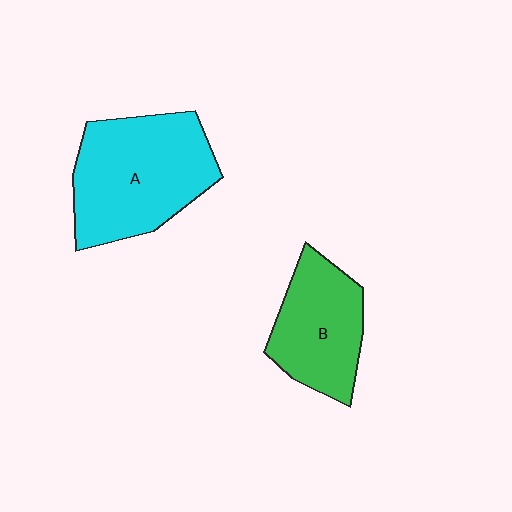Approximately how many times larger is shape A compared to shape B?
Approximately 1.4 times.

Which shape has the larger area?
Shape A (cyan).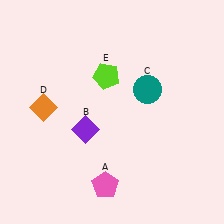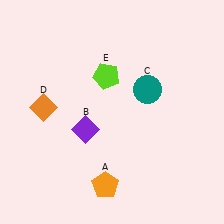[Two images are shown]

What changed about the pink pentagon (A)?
In Image 1, A is pink. In Image 2, it changed to orange.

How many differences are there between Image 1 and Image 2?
There is 1 difference between the two images.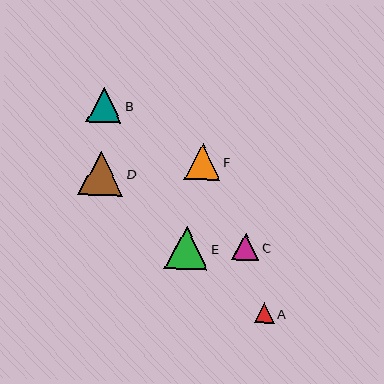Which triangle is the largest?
Triangle D is the largest with a size of approximately 45 pixels.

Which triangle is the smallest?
Triangle A is the smallest with a size of approximately 20 pixels.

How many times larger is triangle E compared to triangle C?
Triangle E is approximately 1.6 times the size of triangle C.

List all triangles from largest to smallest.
From largest to smallest: D, E, F, B, C, A.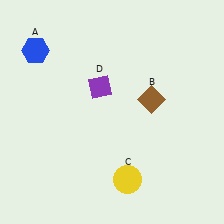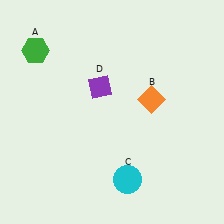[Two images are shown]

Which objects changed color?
A changed from blue to green. B changed from brown to orange. C changed from yellow to cyan.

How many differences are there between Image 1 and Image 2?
There are 3 differences between the two images.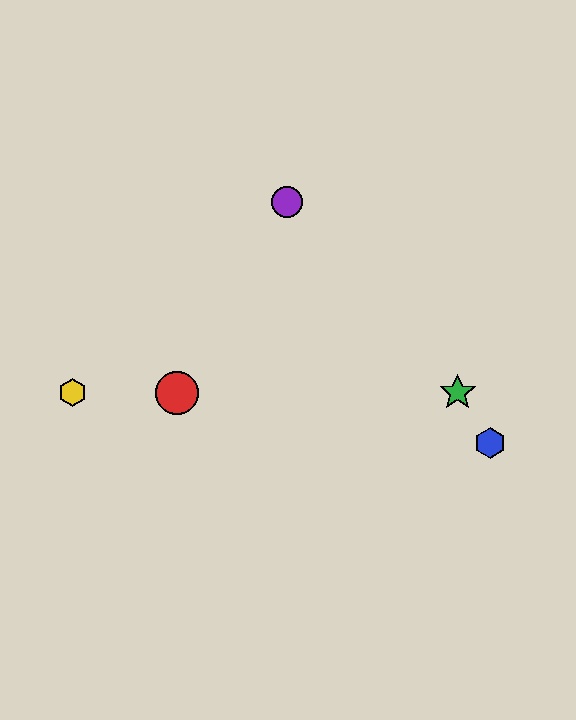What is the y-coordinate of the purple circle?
The purple circle is at y≈202.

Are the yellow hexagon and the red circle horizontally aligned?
Yes, both are at y≈393.